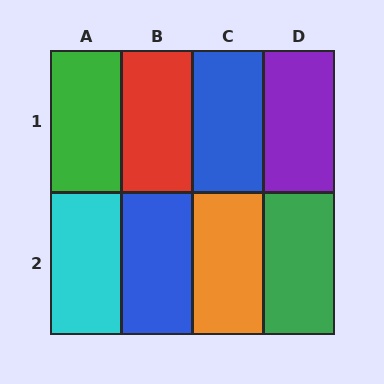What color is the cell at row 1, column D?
Purple.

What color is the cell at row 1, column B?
Red.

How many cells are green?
2 cells are green.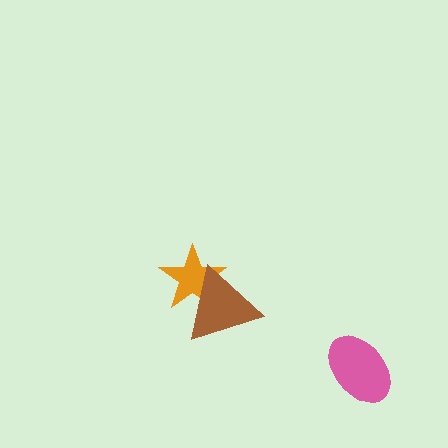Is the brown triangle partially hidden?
No, no other shape covers it.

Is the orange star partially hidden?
Yes, it is partially covered by another shape.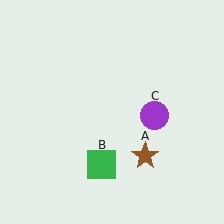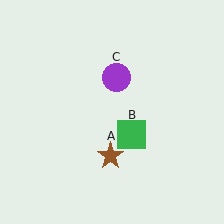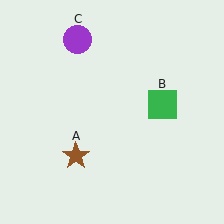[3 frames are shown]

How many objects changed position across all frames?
3 objects changed position: brown star (object A), green square (object B), purple circle (object C).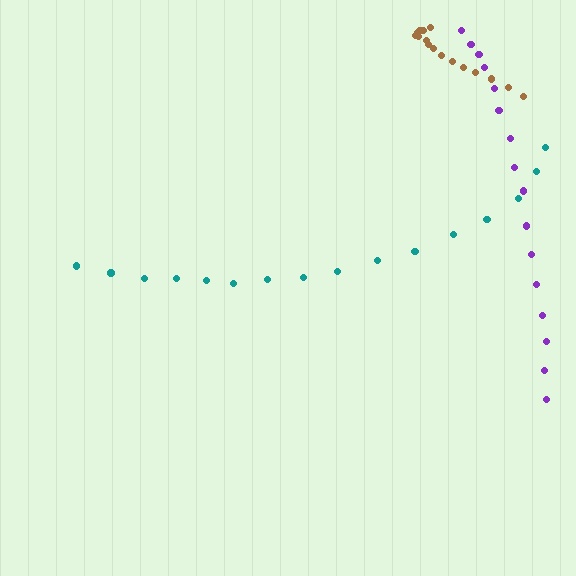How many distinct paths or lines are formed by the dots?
There are 3 distinct paths.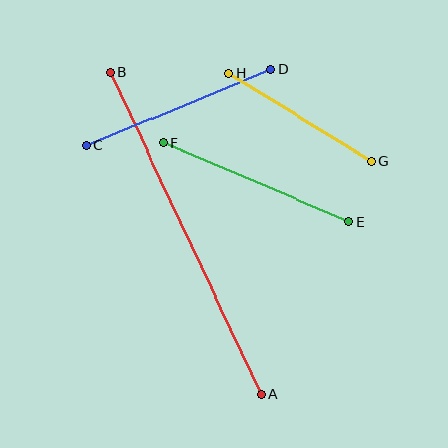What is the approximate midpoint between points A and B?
The midpoint is at approximately (186, 233) pixels.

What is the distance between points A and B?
The distance is approximately 356 pixels.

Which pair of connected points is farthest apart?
Points A and B are farthest apart.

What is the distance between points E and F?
The distance is approximately 202 pixels.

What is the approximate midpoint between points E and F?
The midpoint is at approximately (256, 182) pixels.